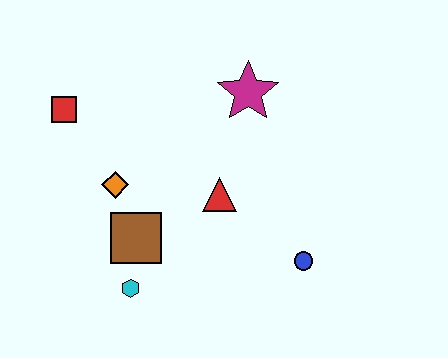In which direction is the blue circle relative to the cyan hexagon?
The blue circle is to the right of the cyan hexagon.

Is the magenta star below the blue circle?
No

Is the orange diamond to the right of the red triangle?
No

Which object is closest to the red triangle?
The brown square is closest to the red triangle.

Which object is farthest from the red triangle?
The red square is farthest from the red triangle.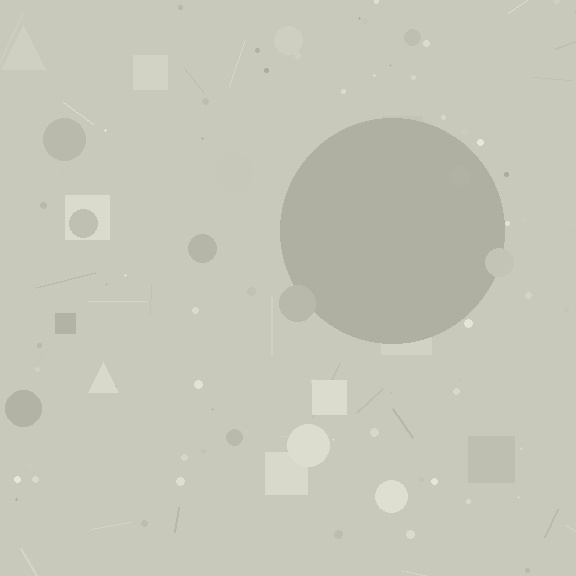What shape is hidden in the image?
A circle is hidden in the image.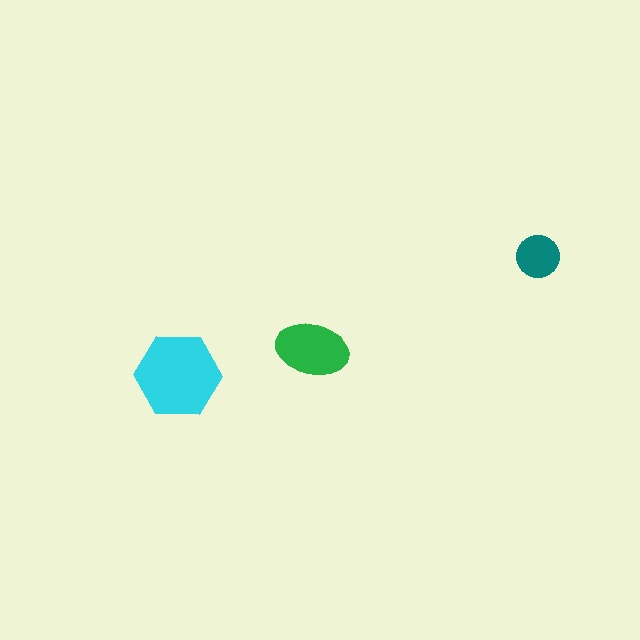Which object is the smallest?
The teal circle.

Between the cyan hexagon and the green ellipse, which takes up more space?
The cyan hexagon.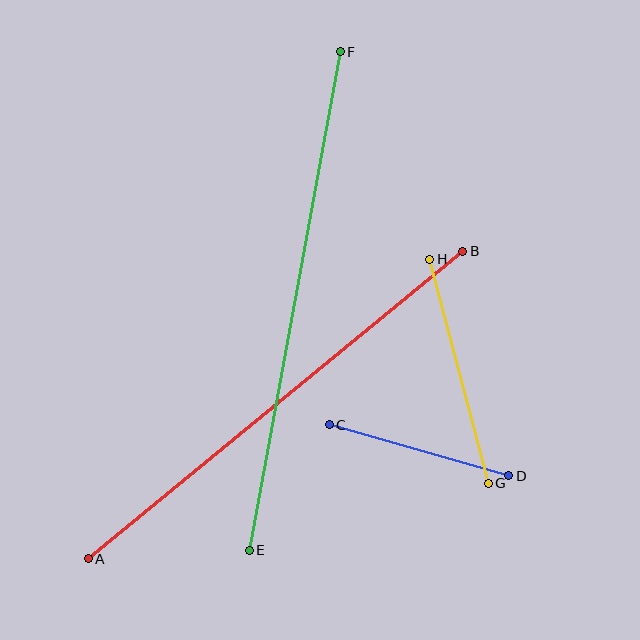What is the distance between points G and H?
The distance is approximately 232 pixels.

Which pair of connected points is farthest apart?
Points E and F are farthest apart.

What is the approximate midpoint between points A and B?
The midpoint is at approximately (275, 405) pixels.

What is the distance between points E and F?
The distance is approximately 507 pixels.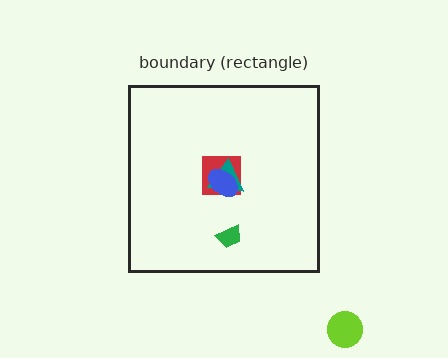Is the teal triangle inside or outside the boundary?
Inside.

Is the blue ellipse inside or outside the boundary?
Inside.